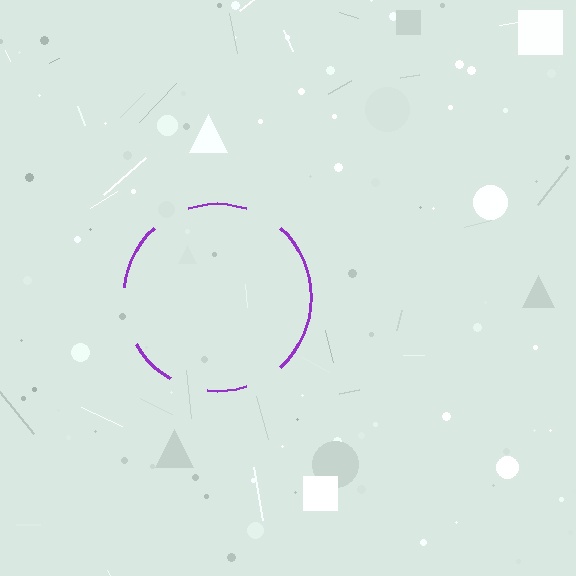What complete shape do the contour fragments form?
The contour fragments form a circle.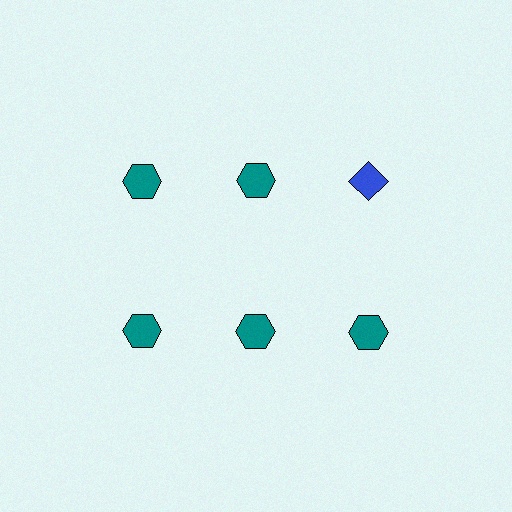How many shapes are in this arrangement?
There are 6 shapes arranged in a grid pattern.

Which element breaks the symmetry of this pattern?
The blue diamond in the top row, center column breaks the symmetry. All other shapes are teal hexagons.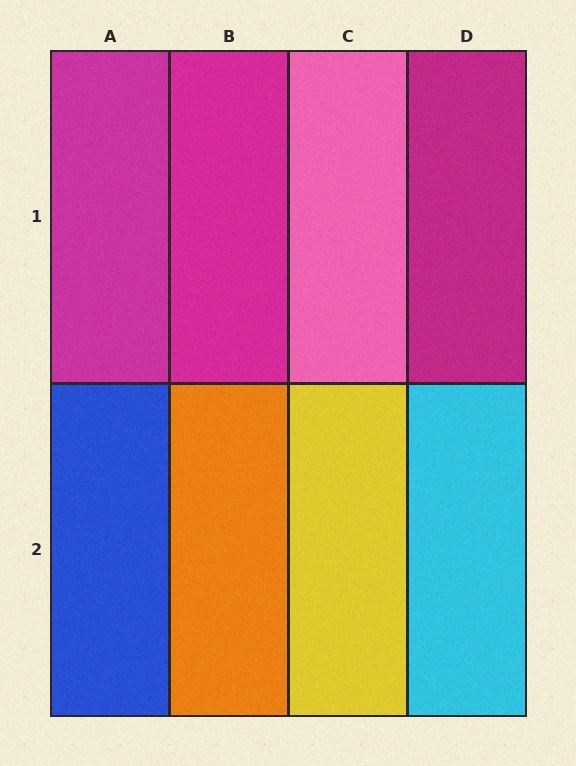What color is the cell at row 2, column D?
Cyan.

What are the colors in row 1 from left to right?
Magenta, magenta, pink, magenta.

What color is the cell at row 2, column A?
Blue.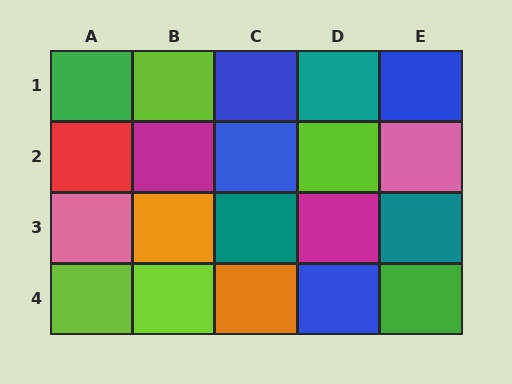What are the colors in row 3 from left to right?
Pink, orange, teal, magenta, teal.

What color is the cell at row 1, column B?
Lime.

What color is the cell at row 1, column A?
Green.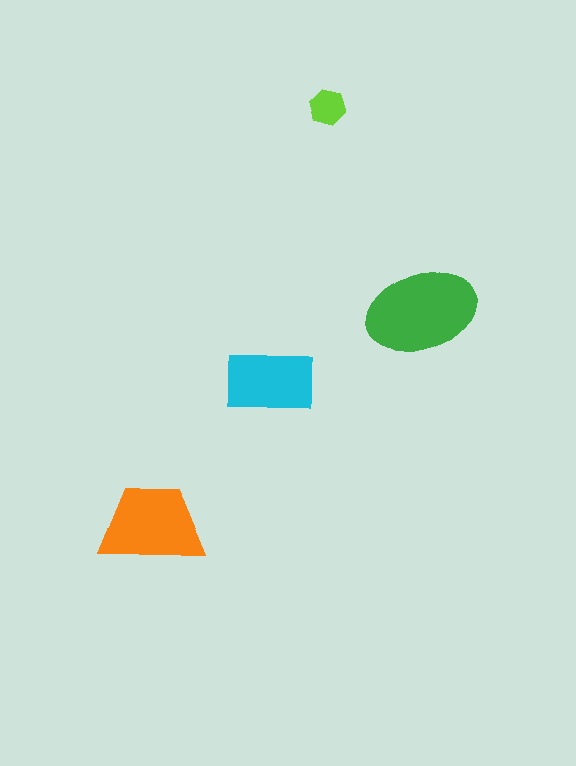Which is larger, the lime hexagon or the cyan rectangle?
The cyan rectangle.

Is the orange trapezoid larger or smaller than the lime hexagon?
Larger.